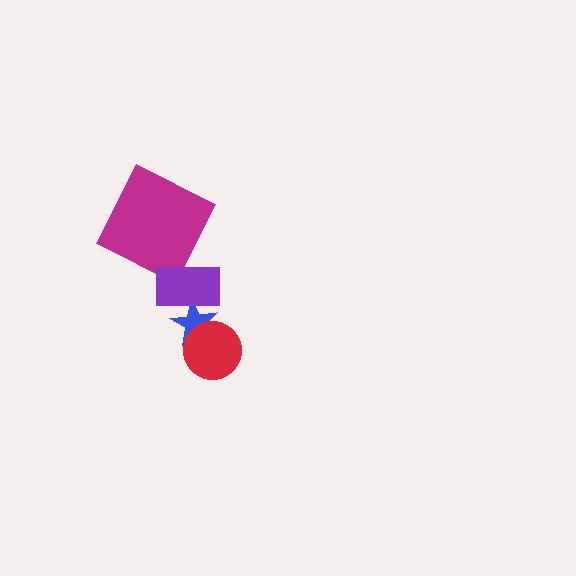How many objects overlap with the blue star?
2 objects overlap with the blue star.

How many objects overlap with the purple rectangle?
1 object overlaps with the purple rectangle.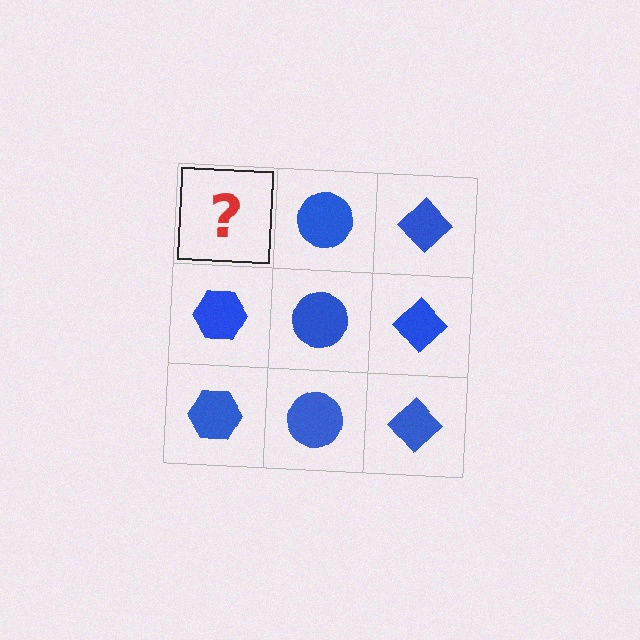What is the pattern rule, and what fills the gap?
The rule is that each column has a consistent shape. The gap should be filled with a blue hexagon.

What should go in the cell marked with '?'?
The missing cell should contain a blue hexagon.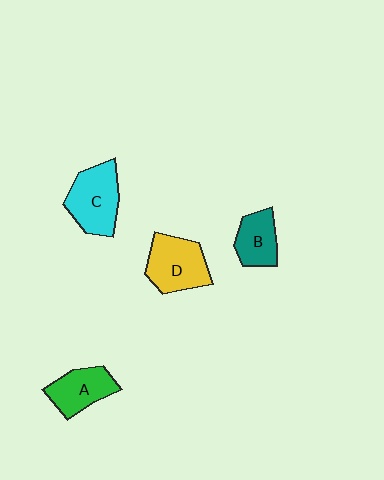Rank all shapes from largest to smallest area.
From largest to smallest: C (cyan), D (yellow), A (green), B (teal).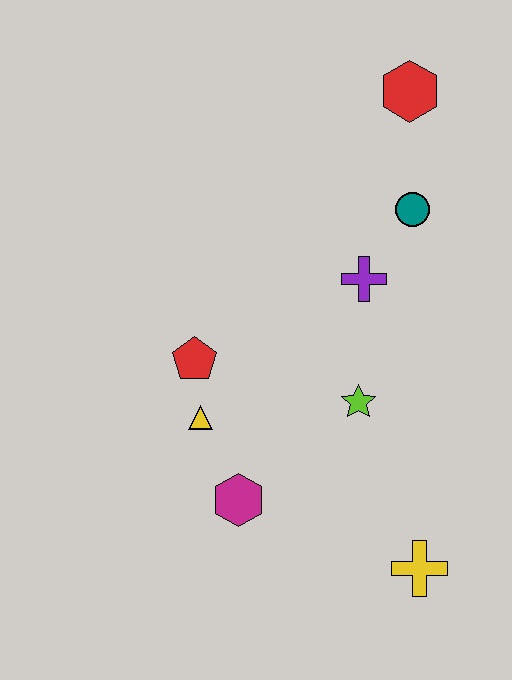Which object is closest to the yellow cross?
The lime star is closest to the yellow cross.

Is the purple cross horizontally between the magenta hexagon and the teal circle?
Yes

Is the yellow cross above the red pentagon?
No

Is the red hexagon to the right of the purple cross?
Yes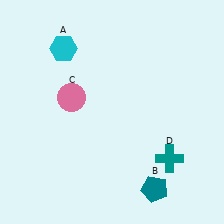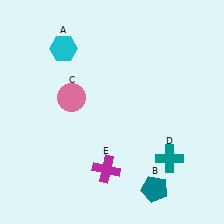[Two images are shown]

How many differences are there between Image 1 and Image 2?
There is 1 difference between the two images.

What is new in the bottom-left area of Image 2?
A magenta cross (E) was added in the bottom-left area of Image 2.